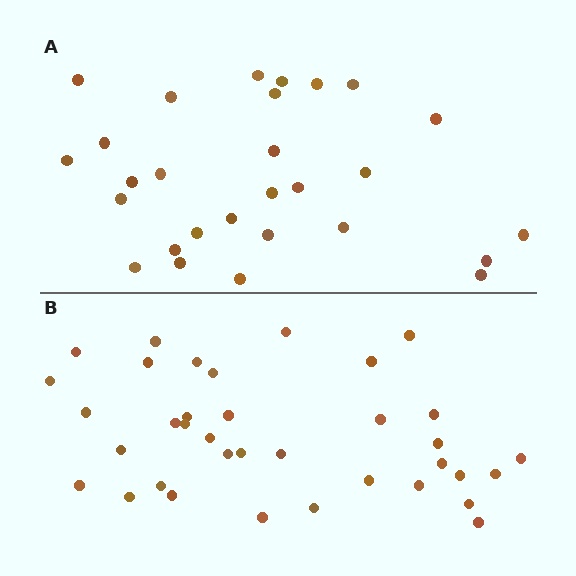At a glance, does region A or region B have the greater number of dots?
Region B (the bottom region) has more dots.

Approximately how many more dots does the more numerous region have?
Region B has roughly 8 or so more dots than region A.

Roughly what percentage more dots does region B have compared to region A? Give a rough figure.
About 30% more.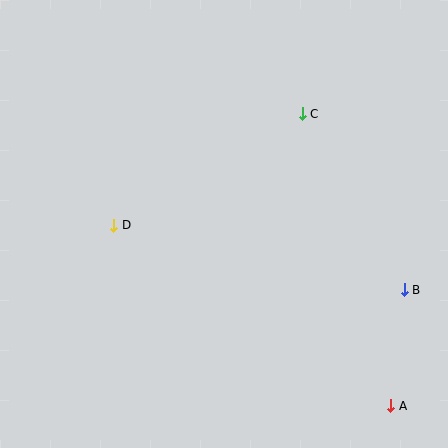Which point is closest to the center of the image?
Point D at (114, 225) is closest to the center.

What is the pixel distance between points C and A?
The distance between C and A is 305 pixels.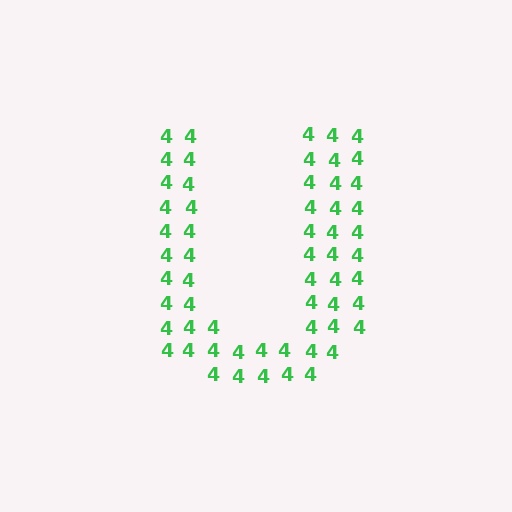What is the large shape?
The large shape is the letter U.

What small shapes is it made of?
It is made of small digit 4's.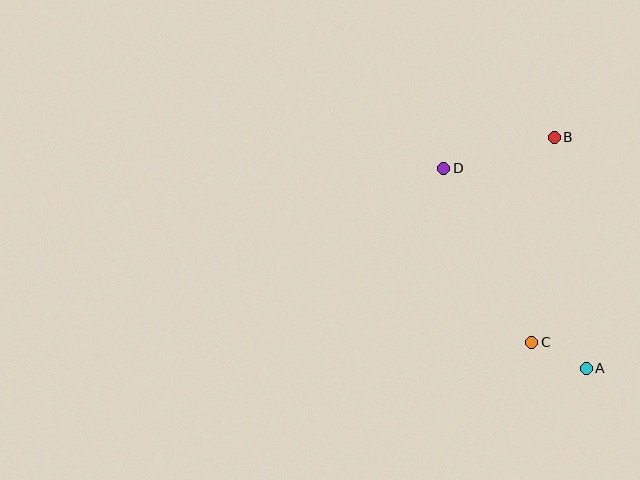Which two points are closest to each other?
Points A and C are closest to each other.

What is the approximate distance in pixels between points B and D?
The distance between B and D is approximately 114 pixels.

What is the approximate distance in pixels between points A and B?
The distance between A and B is approximately 233 pixels.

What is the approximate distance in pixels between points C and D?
The distance between C and D is approximately 195 pixels.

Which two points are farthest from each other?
Points A and D are farthest from each other.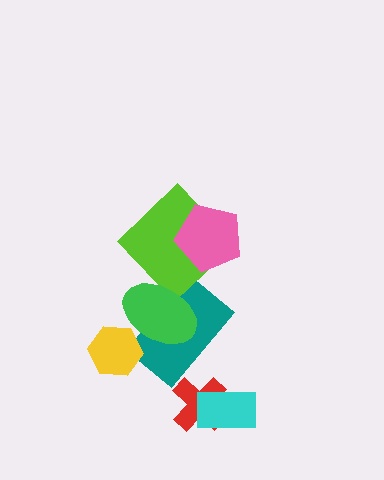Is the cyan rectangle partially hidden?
No, no other shape covers it.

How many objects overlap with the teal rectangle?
2 objects overlap with the teal rectangle.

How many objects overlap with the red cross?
1 object overlaps with the red cross.